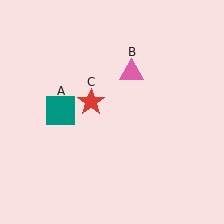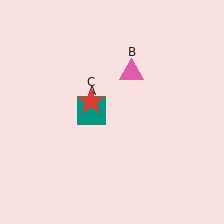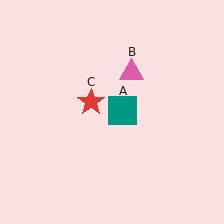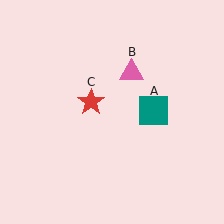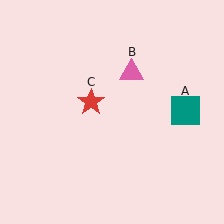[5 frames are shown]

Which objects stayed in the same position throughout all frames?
Pink triangle (object B) and red star (object C) remained stationary.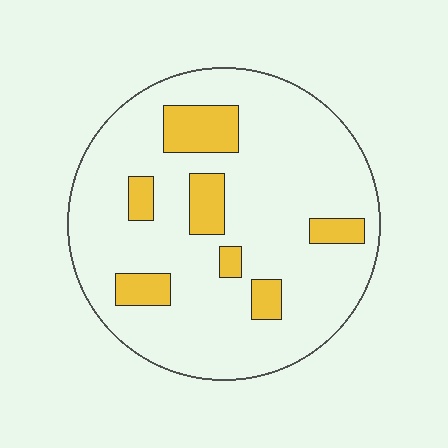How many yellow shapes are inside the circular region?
7.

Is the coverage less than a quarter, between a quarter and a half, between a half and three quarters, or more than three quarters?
Less than a quarter.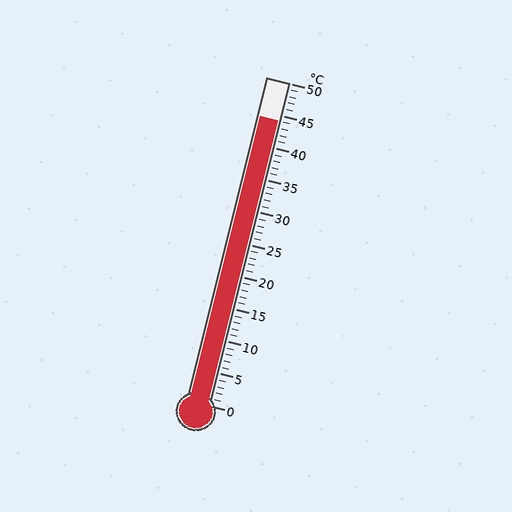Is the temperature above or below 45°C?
The temperature is below 45°C.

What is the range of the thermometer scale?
The thermometer scale ranges from 0°C to 50°C.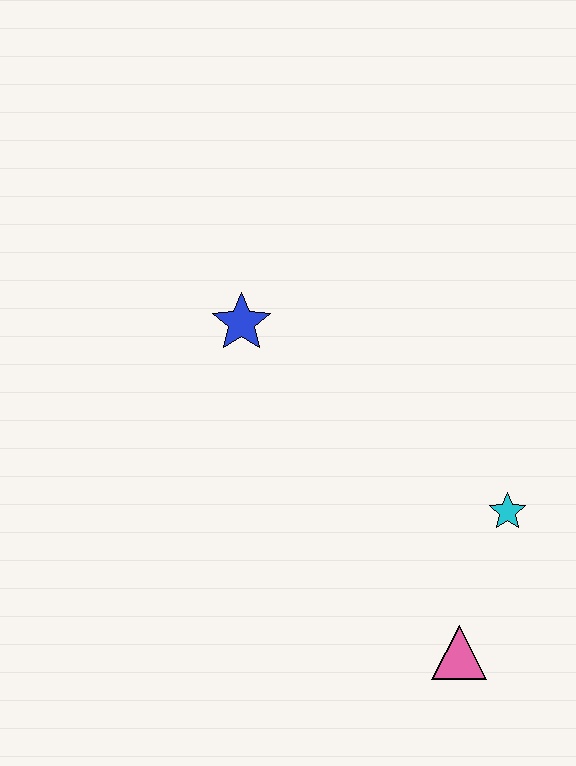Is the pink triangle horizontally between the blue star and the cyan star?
Yes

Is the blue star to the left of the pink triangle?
Yes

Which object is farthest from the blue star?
The pink triangle is farthest from the blue star.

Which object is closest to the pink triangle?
The cyan star is closest to the pink triangle.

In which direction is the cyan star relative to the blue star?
The cyan star is to the right of the blue star.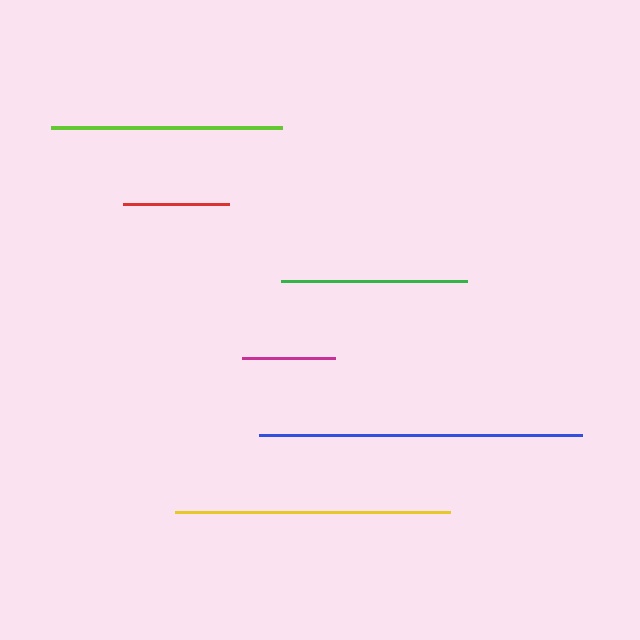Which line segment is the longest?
The blue line is the longest at approximately 322 pixels.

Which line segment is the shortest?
The magenta line is the shortest at approximately 93 pixels.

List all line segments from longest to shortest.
From longest to shortest: blue, yellow, lime, green, red, magenta.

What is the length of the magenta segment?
The magenta segment is approximately 93 pixels long.